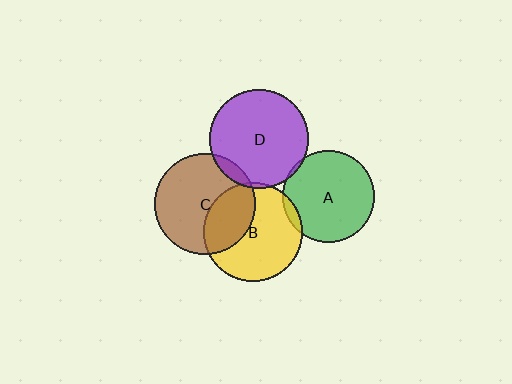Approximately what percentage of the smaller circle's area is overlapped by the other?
Approximately 5%.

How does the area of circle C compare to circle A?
Approximately 1.2 times.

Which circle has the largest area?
Circle C (brown).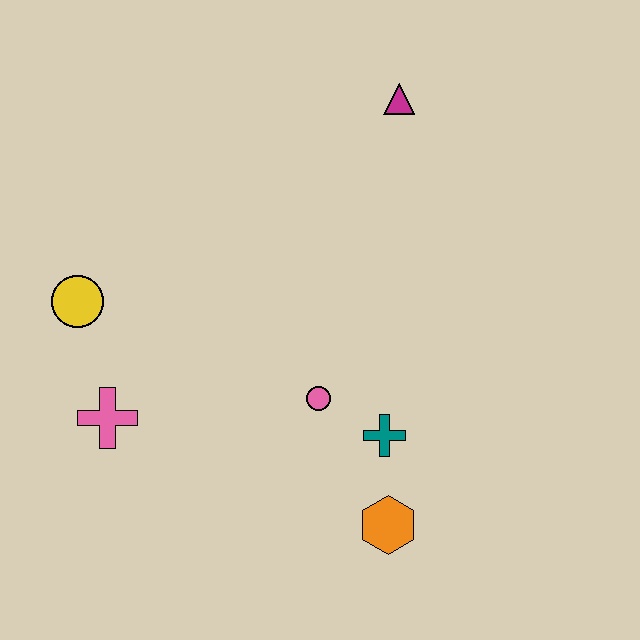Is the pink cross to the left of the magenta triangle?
Yes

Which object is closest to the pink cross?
The yellow circle is closest to the pink cross.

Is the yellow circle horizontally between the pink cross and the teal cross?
No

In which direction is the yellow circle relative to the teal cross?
The yellow circle is to the left of the teal cross.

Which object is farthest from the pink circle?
The magenta triangle is farthest from the pink circle.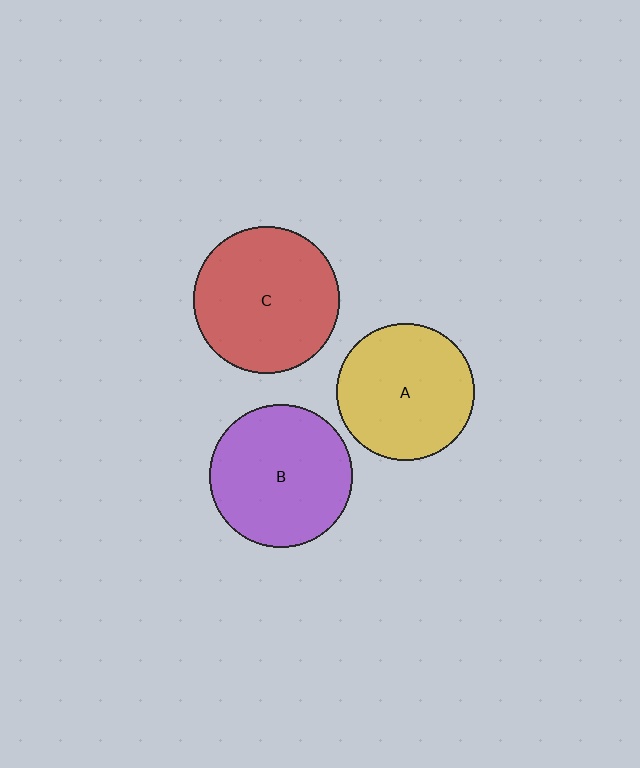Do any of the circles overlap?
No, none of the circles overlap.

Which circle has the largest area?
Circle C (red).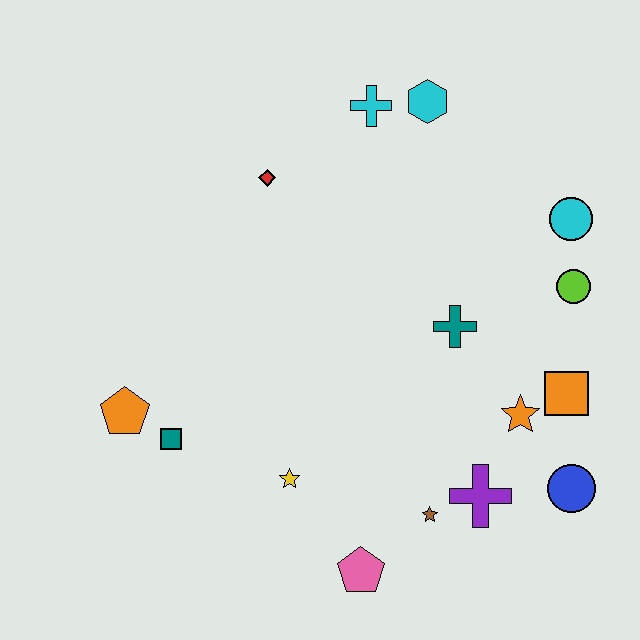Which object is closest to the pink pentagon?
The brown star is closest to the pink pentagon.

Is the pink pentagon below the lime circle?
Yes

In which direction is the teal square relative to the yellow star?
The teal square is to the left of the yellow star.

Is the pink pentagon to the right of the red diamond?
Yes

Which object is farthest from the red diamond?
The blue circle is farthest from the red diamond.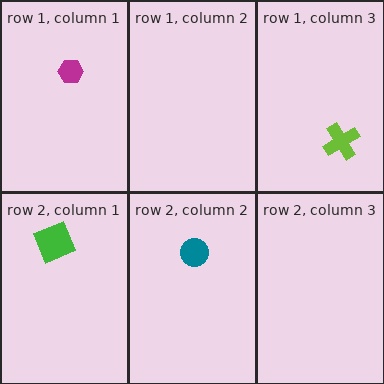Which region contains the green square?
The row 2, column 1 region.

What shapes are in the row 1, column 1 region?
The magenta hexagon.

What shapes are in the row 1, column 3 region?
The lime cross.